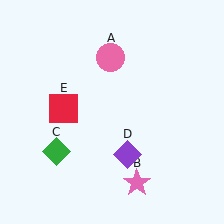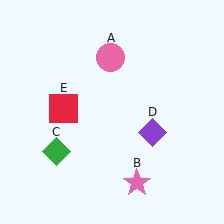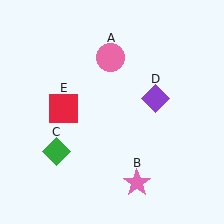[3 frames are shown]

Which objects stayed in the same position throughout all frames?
Pink circle (object A) and pink star (object B) and green diamond (object C) and red square (object E) remained stationary.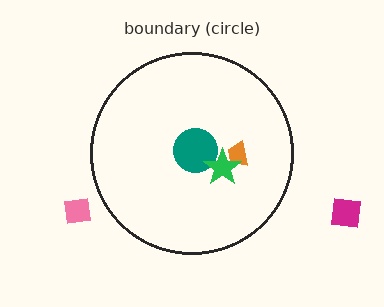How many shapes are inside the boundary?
3 inside, 2 outside.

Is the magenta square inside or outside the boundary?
Outside.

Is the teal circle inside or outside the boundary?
Inside.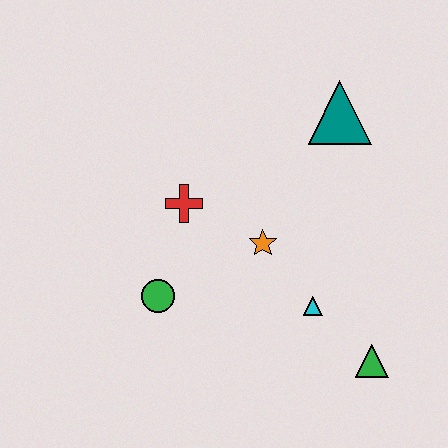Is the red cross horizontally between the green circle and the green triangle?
Yes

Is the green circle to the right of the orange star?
No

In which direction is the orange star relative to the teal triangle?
The orange star is below the teal triangle.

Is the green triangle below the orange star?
Yes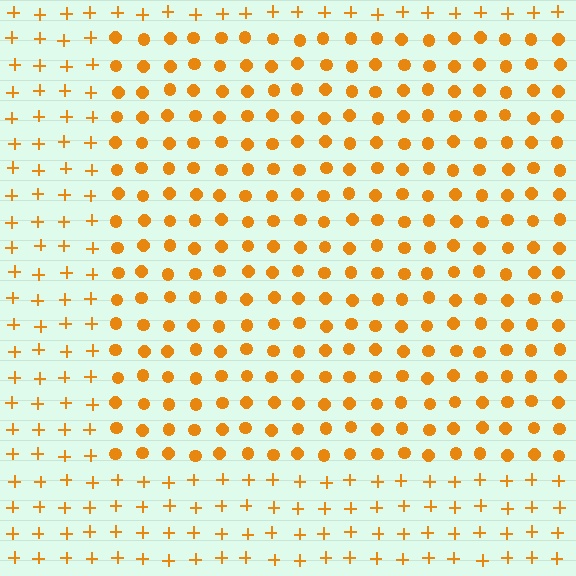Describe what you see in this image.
The image is filled with small orange elements arranged in a uniform grid. A rectangle-shaped region contains circles, while the surrounding area contains plus signs. The boundary is defined purely by the change in element shape.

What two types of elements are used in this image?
The image uses circles inside the rectangle region and plus signs outside it.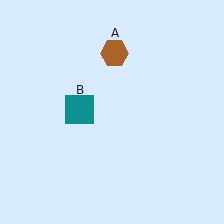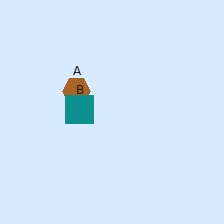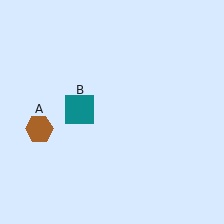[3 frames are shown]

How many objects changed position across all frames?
1 object changed position: brown hexagon (object A).